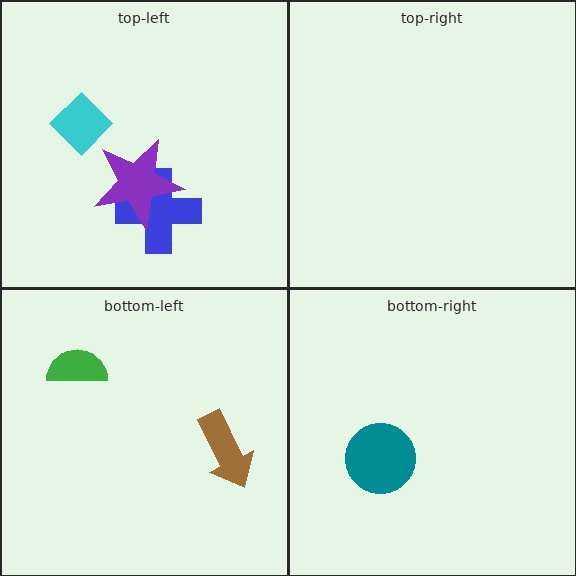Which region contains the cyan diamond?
The top-left region.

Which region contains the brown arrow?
The bottom-left region.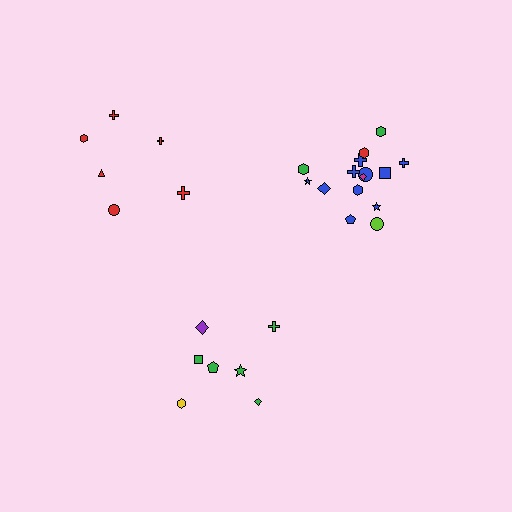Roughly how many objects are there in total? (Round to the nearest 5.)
Roughly 30 objects in total.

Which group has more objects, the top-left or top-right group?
The top-right group.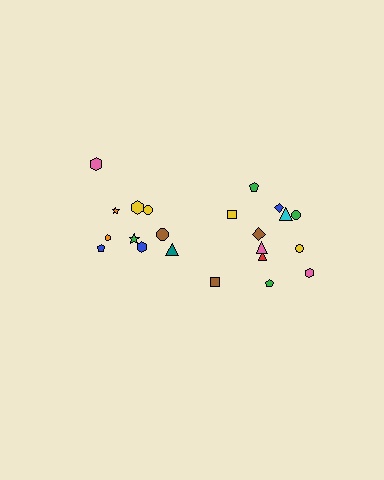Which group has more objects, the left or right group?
The right group.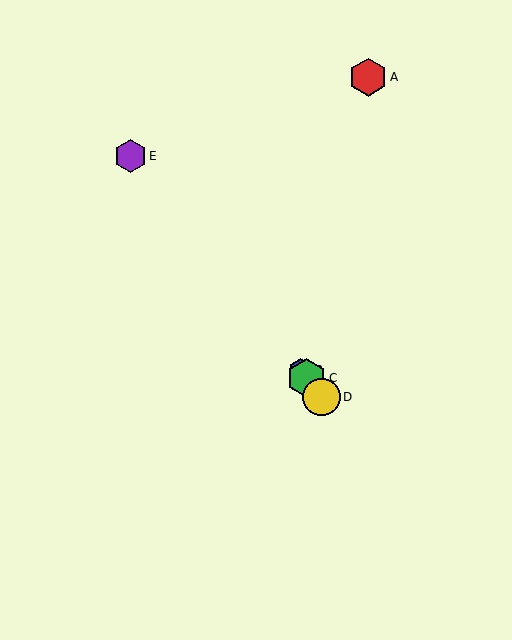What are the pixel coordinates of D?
Object D is at (322, 397).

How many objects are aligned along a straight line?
4 objects (B, C, D, E) are aligned along a straight line.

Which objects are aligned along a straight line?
Objects B, C, D, E are aligned along a straight line.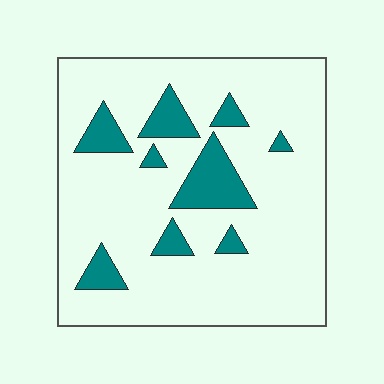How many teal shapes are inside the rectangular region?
9.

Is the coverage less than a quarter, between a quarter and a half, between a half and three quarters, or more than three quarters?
Less than a quarter.